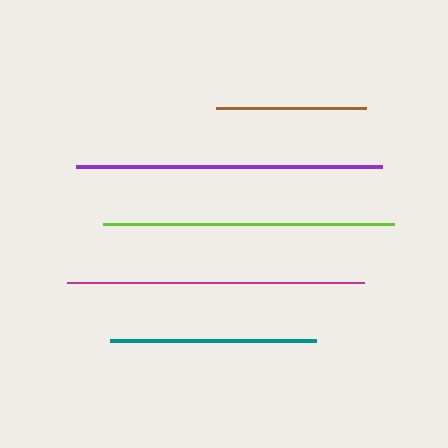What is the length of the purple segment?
The purple segment is approximately 305 pixels long.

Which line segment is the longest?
The purple line is the longest at approximately 305 pixels.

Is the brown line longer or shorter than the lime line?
The lime line is longer than the brown line.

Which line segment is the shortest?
The brown line is the shortest at approximately 150 pixels.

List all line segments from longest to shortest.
From longest to shortest: purple, magenta, lime, teal, brown.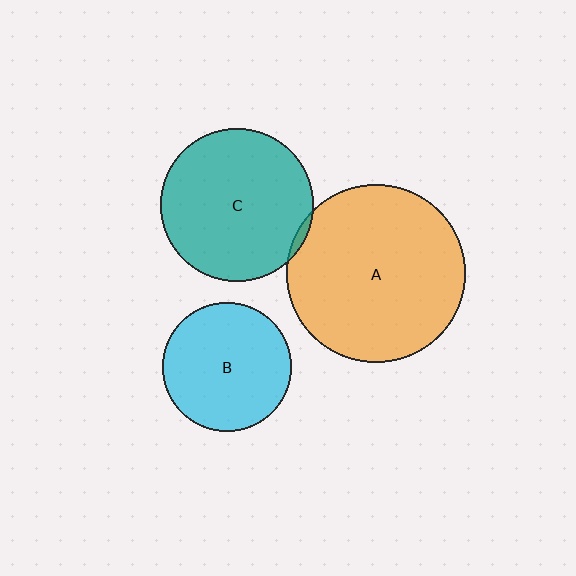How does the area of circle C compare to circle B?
Approximately 1.4 times.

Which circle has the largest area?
Circle A (orange).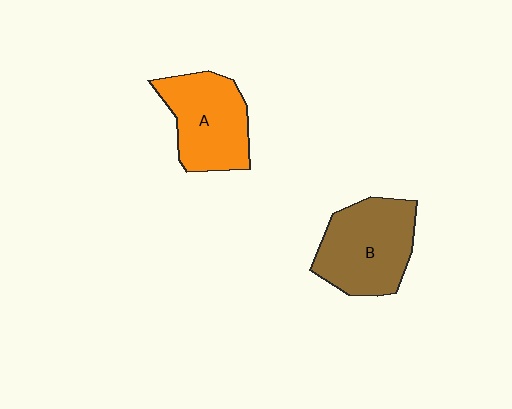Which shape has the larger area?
Shape B (brown).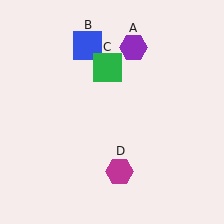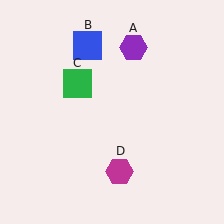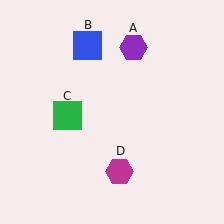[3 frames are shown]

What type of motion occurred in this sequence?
The green square (object C) rotated counterclockwise around the center of the scene.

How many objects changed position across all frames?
1 object changed position: green square (object C).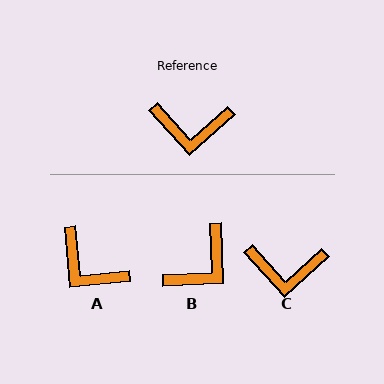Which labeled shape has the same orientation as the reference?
C.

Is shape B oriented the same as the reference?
No, it is off by about 50 degrees.